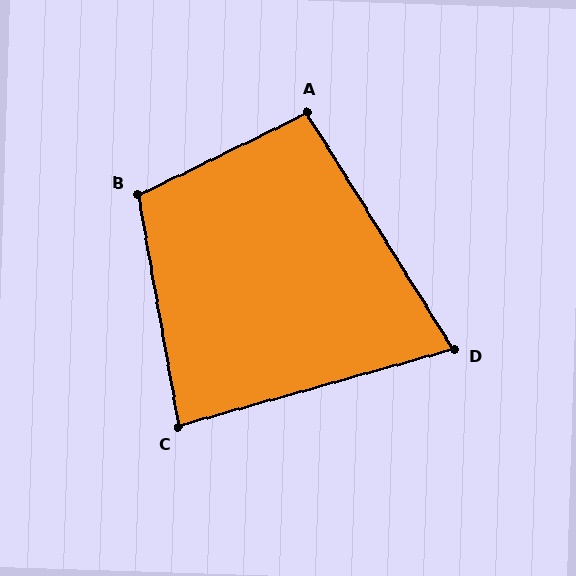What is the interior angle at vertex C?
Approximately 84 degrees (acute).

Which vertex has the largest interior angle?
B, at approximately 106 degrees.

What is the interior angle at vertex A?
Approximately 96 degrees (obtuse).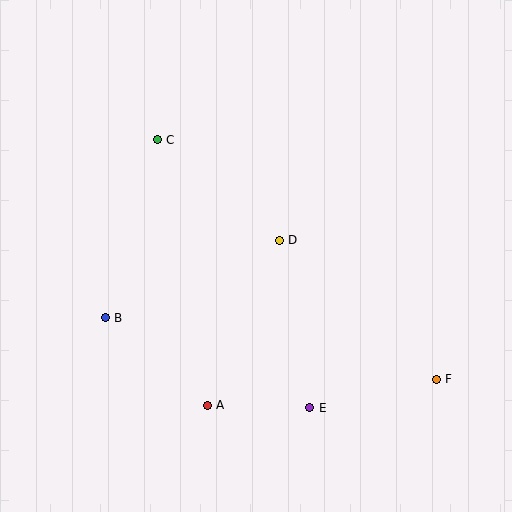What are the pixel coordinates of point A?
Point A is at (207, 405).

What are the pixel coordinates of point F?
Point F is at (436, 379).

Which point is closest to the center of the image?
Point D at (279, 240) is closest to the center.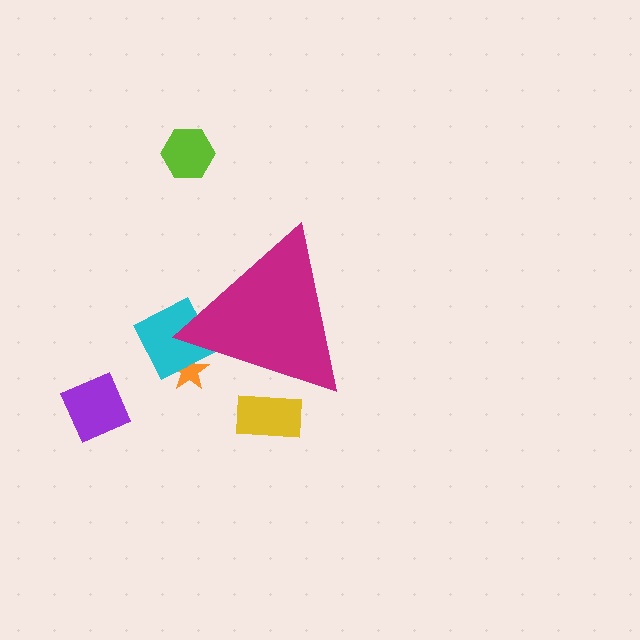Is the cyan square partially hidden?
Yes, the cyan square is partially hidden behind the magenta triangle.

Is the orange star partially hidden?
Yes, the orange star is partially hidden behind the magenta triangle.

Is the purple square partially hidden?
No, the purple square is fully visible.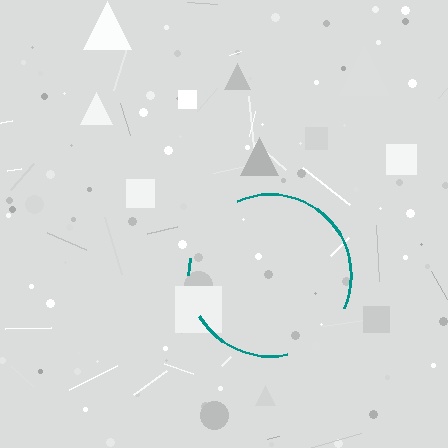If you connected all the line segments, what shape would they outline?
They would outline a circle.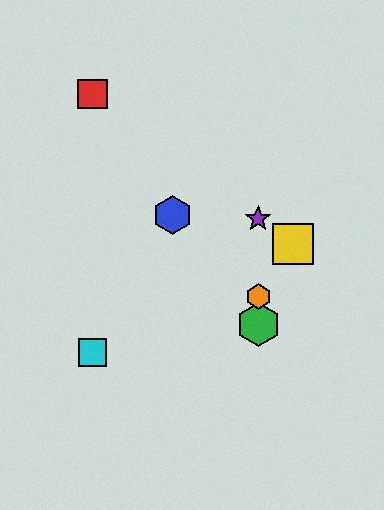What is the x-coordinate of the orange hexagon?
The orange hexagon is at x≈258.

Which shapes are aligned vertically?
The green hexagon, the purple star, the orange hexagon are aligned vertically.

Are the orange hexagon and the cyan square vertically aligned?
No, the orange hexagon is at x≈258 and the cyan square is at x≈93.